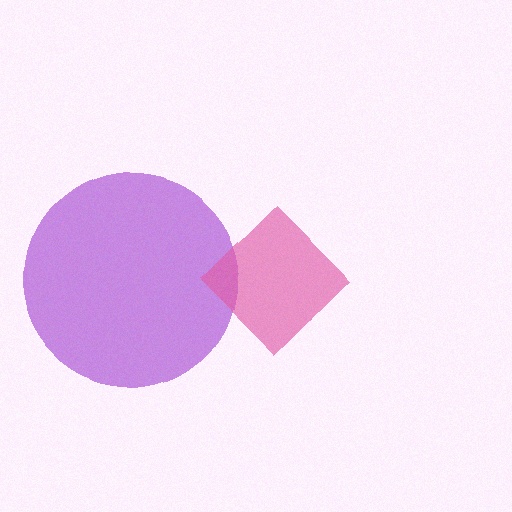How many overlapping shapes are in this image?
There are 2 overlapping shapes in the image.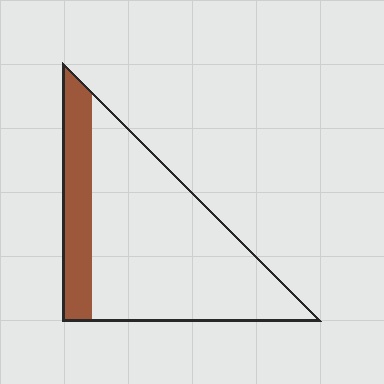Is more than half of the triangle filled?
No.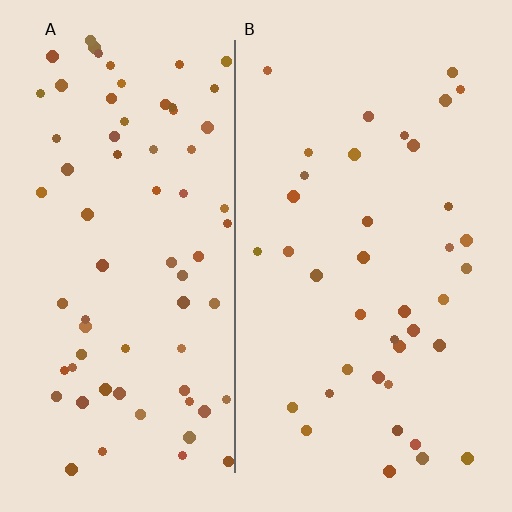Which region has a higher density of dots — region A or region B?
A (the left).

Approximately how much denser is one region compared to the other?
Approximately 1.8× — region A over region B.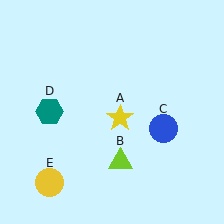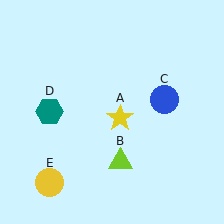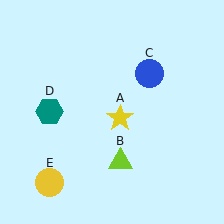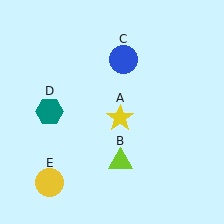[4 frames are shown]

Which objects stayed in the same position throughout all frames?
Yellow star (object A) and lime triangle (object B) and teal hexagon (object D) and yellow circle (object E) remained stationary.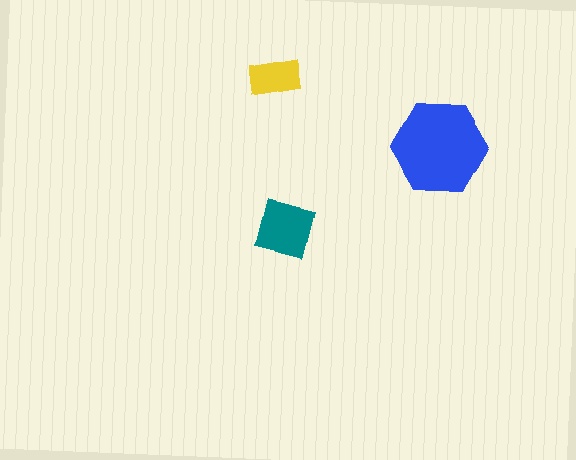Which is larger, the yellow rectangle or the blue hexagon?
The blue hexagon.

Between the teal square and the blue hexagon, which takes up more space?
The blue hexagon.